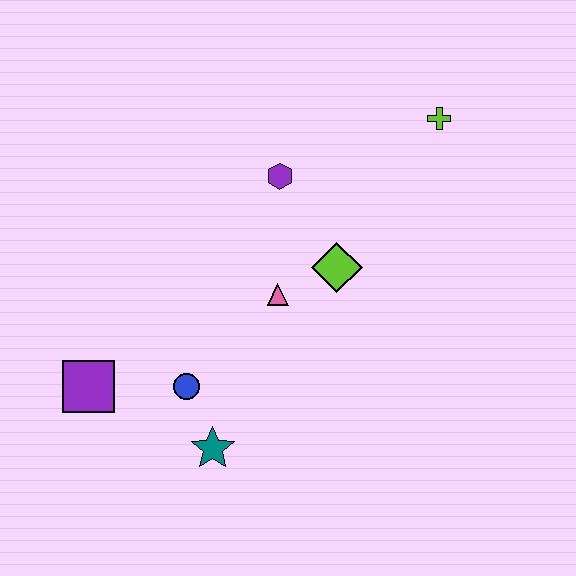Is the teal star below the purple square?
Yes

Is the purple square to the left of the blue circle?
Yes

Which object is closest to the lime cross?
The purple hexagon is closest to the lime cross.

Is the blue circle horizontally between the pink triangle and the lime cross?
No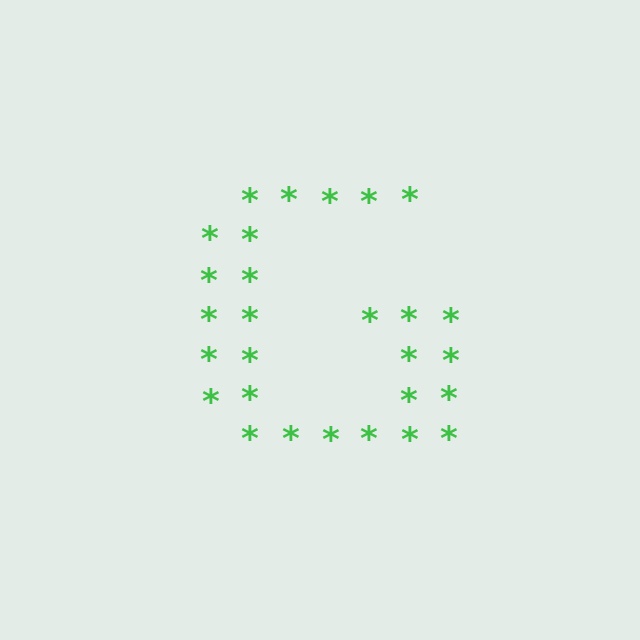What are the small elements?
The small elements are asterisks.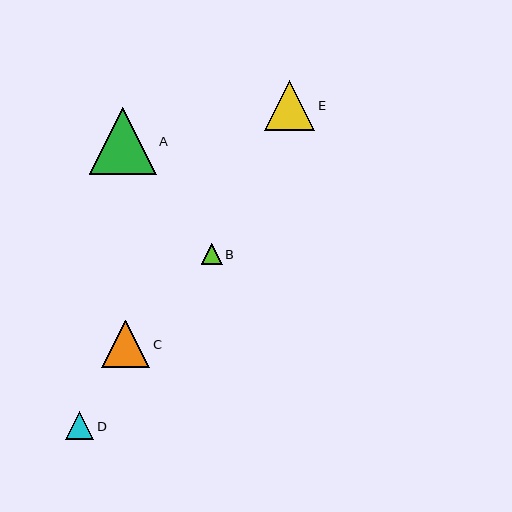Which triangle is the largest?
Triangle A is the largest with a size of approximately 67 pixels.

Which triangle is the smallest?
Triangle B is the smallest with a size of approximately 21 pixels.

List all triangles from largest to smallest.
From largest to smallest: A, E, C, D, B.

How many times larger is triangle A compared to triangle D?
Triangle A is approximately 2.3 times the size of triangle D.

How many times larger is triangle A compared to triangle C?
Triangle A is approximately 1.4 times the size of triangle C.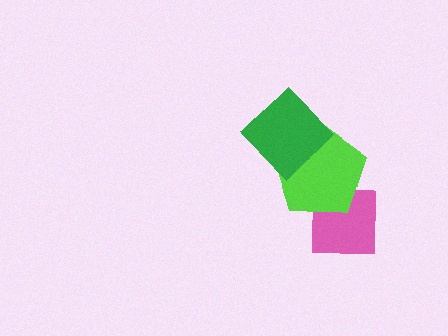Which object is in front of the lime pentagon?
The green diamond is in front of the lime pentagon.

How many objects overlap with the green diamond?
1 object overlaps with the green diamond.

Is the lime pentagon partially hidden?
Yes, it is partially covered by another shape.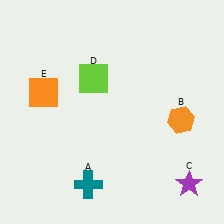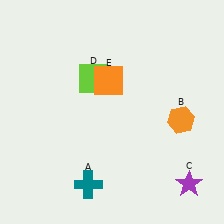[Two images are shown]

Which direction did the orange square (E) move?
The orange square (E) moved right.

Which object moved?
The orange square (E) moved right.